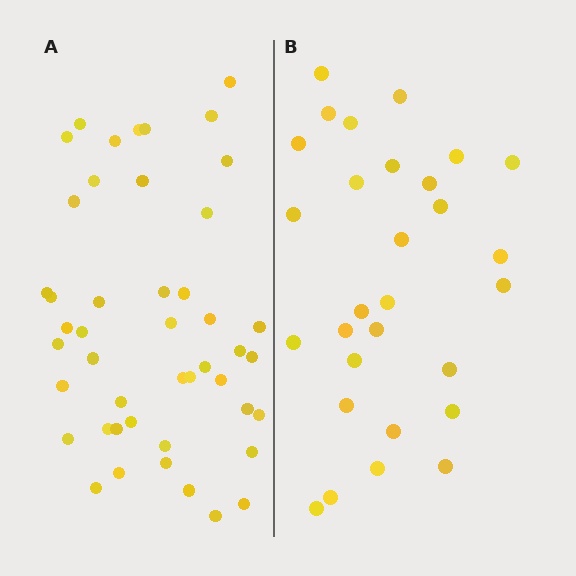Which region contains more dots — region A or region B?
Region A (the left region) has more dots.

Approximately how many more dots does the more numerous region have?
Region A has approximately 15 more dots than region B.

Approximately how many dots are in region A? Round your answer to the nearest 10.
About 50 dots. (The exact count is 46, which rounds to 50.)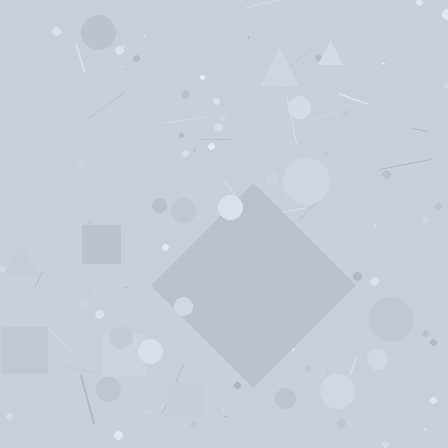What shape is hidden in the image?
A diamond is hidden in the image.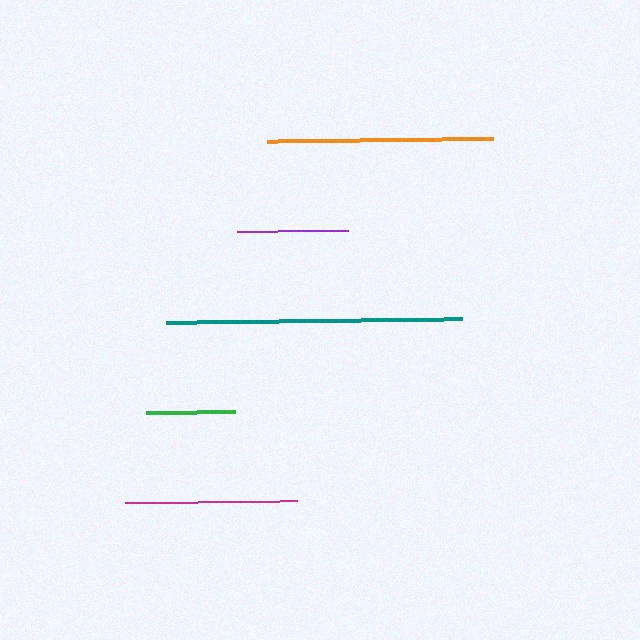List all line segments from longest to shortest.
From longest to shortest: teal, orange, magenta, purple, green.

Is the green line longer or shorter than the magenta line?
The magenta line is longer than the green line.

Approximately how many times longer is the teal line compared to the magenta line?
The teal line is approximately 1.7 times the length of the magenta line.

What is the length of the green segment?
The green segment is approximately 89 pixels long.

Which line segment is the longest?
The teal line is the longest at approximately 296 pixels.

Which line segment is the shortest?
The green line is the shortest at approximately 89 pixels.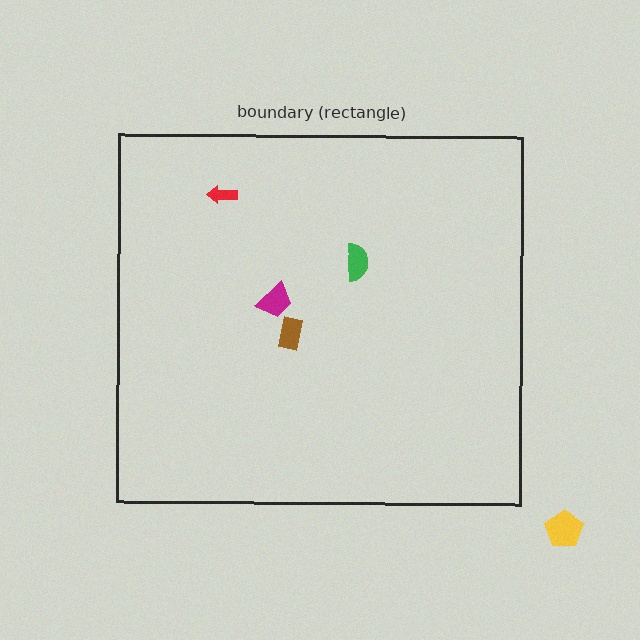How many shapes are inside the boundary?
4 inside, 1 outside.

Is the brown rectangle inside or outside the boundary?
Inside.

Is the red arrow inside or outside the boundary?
Inside.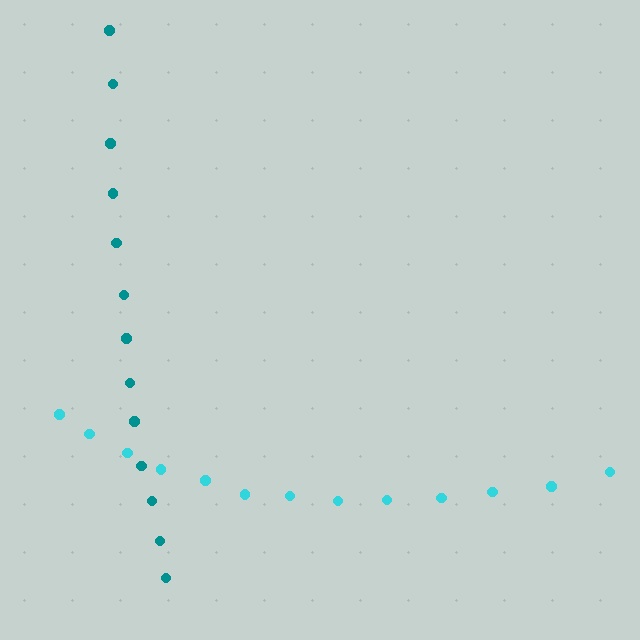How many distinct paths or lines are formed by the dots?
There are 2 distinct paths.